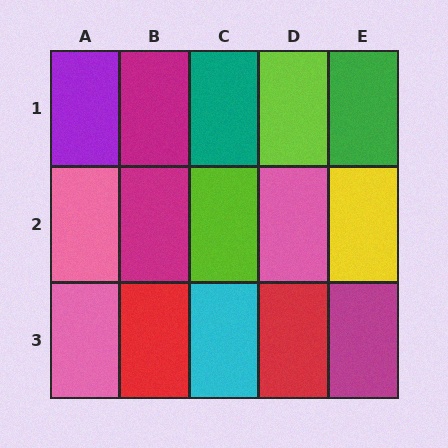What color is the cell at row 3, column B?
Red.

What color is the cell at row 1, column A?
Purple.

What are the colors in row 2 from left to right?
Pink, magenta, lime, pink, yellow.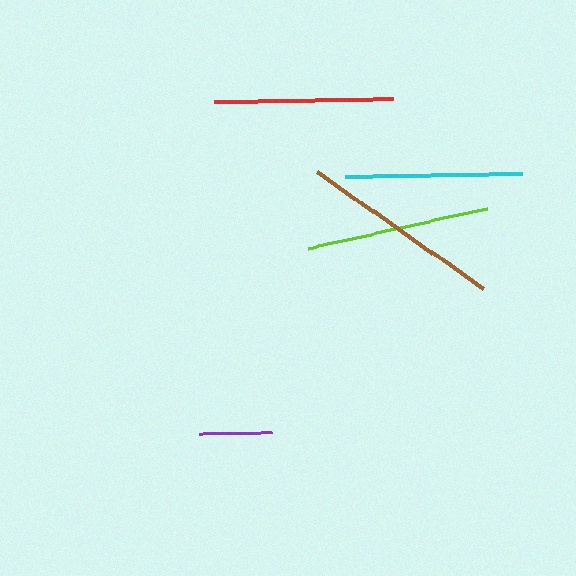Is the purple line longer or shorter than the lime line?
The lime line is longer than the purple line.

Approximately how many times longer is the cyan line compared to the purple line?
The cyan line is approximately 2.4 times the length of the purple line.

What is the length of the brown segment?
The brown segment is approximately 203 pixels long.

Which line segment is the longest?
The brown line is the longest at approximately 203 pixels.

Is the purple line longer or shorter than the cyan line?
The cyan line is longer than the purple line.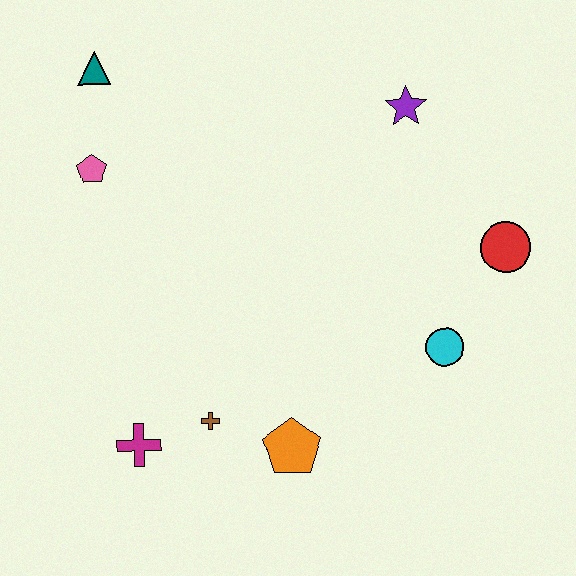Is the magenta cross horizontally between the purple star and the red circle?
No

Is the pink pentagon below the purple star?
Yes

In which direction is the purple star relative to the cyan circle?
The purple star is above the cyan circle.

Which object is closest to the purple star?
The red circle is closest to the purple star.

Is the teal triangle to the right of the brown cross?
No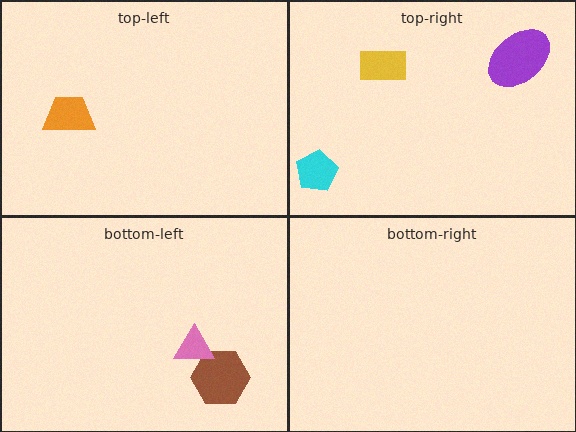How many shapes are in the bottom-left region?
2.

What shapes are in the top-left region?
The orange trapezoid.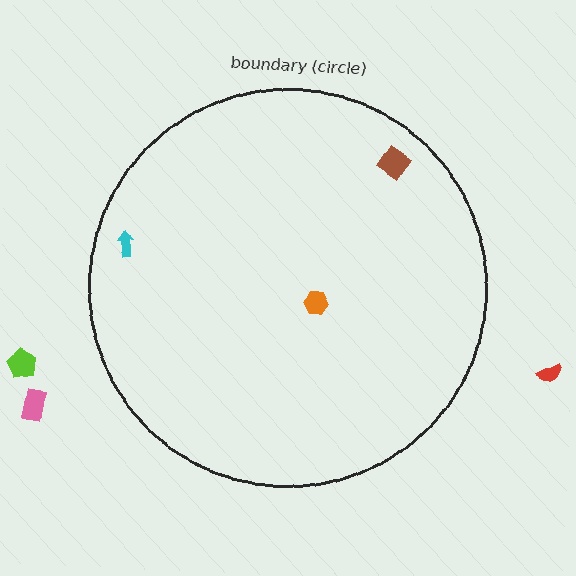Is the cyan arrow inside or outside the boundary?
Inside.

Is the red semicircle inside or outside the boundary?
Outside.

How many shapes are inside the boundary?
3 inside, 3 outside.